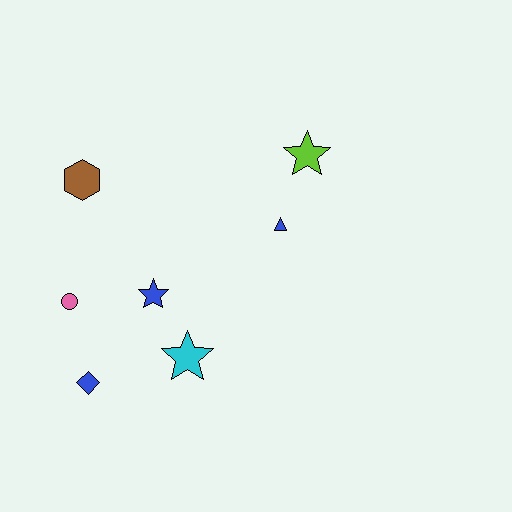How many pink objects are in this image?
There is 1 pink object.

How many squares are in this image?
There are no squares.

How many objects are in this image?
There are 7 objects.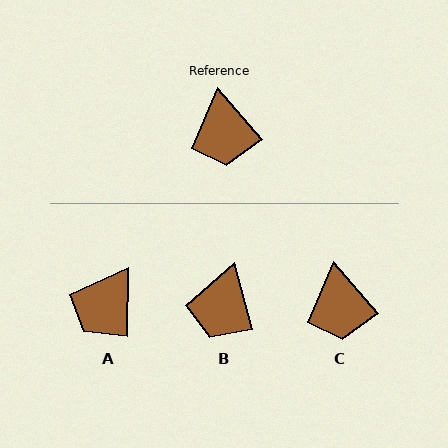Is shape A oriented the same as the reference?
No, it is off by about 42 degrees.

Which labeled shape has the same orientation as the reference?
C.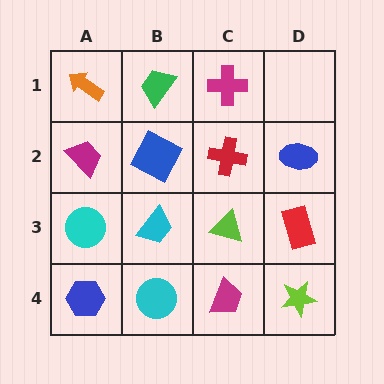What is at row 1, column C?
A magenta cross.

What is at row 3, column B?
A cyan trapezoid.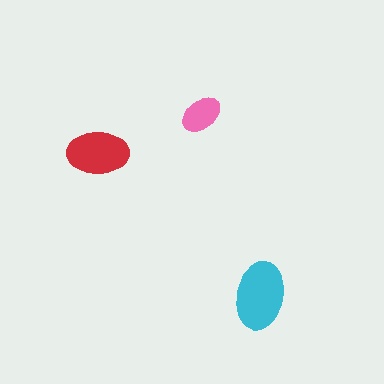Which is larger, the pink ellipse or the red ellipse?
The red one.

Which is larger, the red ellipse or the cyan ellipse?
The cyan one.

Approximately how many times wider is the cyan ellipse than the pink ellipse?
About 1.5 times wider.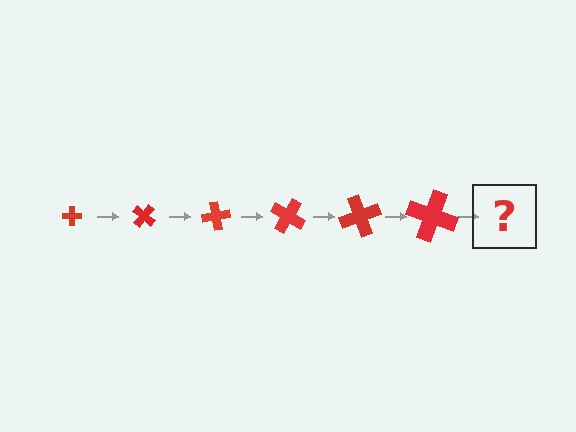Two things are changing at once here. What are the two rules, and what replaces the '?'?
The two rules are that the cross grows larger each step and it rotates 40 degrees each step. The '?' should be a cross, larger than the previous one and rotated 240 degrees from the start.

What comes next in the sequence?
The next element should be a cross, larger than the previous one and rotated 240 degrees from the start.